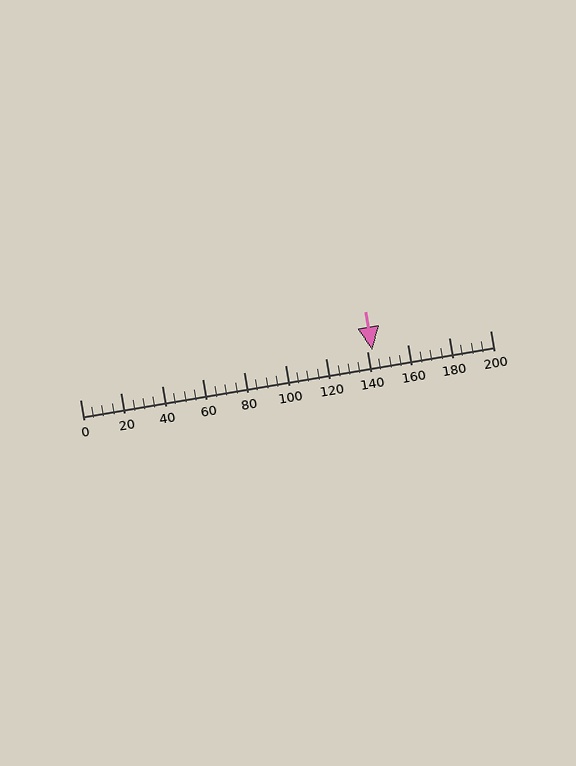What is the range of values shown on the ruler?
The ruler shows values from 0 to 200.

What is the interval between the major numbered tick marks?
The major tick marks are spaced 20 units apart.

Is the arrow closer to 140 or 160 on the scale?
The arrow is closer to 140.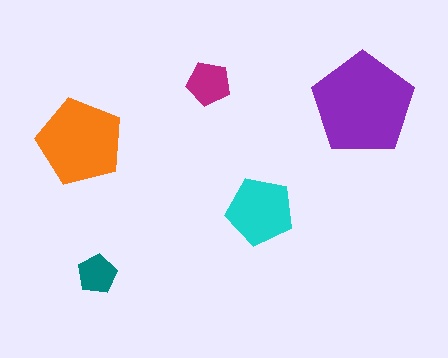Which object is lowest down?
The teal pentagon is bottommost.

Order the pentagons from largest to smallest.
the purple one, the orange one, the cyan one, the magenta one, the teal one.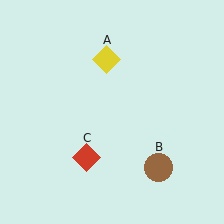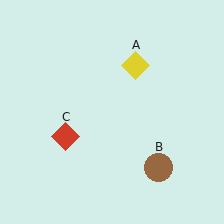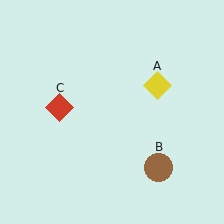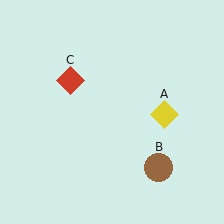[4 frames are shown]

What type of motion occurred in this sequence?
The yellow diamond (object A), red diamond (object C) rotated clockwise around the center of the scene.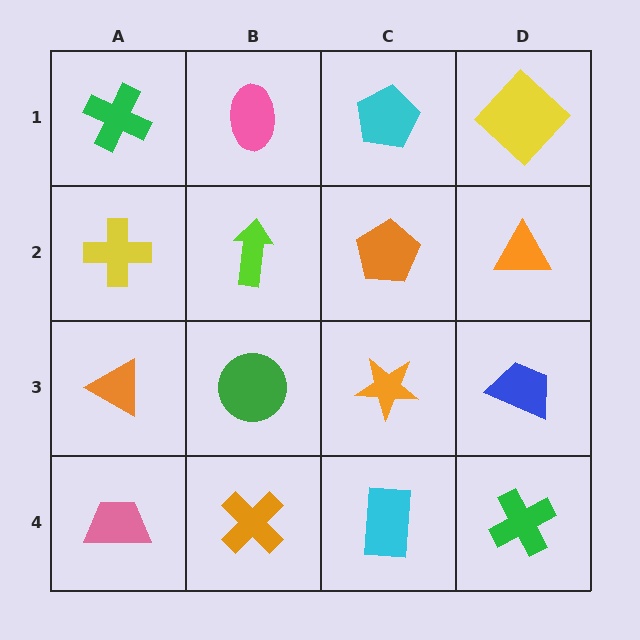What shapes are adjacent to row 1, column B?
A lime arrow (row 2, column B), a green cross (row 1, column A), a cyan pentagon (row 1, column C).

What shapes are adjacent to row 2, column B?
A pink ellipse (row 1, column B), a green circle (row 3, column B), a yellow cross (row 2, column A), an orange pentagon (row 2, column C).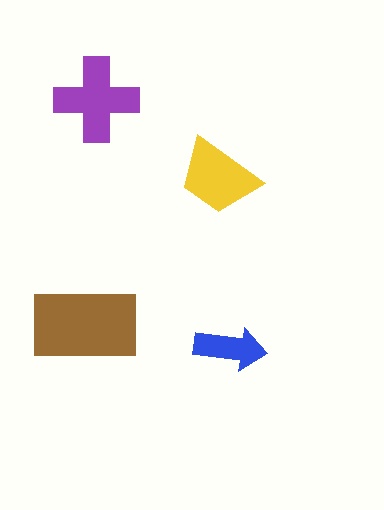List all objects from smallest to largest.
The blue arrow, the yellow trapezoid, the purple cross, the brown rectangle.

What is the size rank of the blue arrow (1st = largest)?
4th.